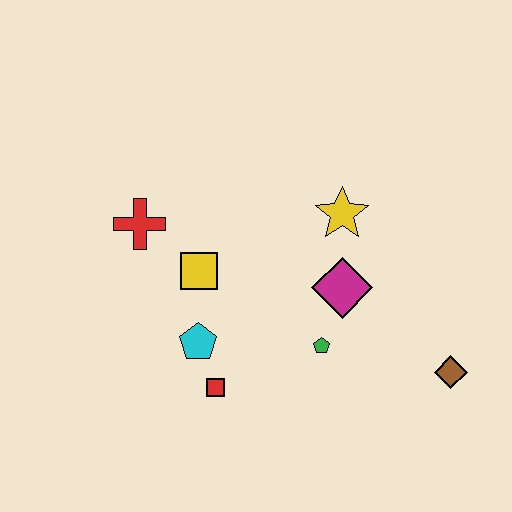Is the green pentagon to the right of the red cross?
Yes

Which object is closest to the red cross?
The yellow square is closest to the red cross.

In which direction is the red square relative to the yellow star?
The red square is below the yellow star.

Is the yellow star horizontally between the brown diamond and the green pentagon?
Yes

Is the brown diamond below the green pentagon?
Yes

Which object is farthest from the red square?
The brown diamond is farthest from the red square.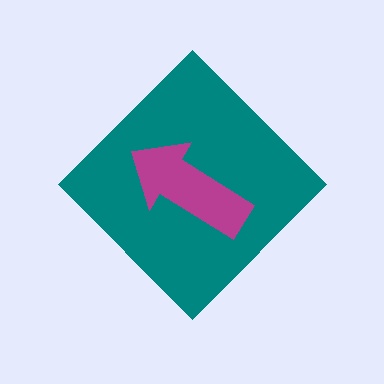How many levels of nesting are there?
2.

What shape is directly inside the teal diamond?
The magenta arrow.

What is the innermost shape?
The magenta arrow.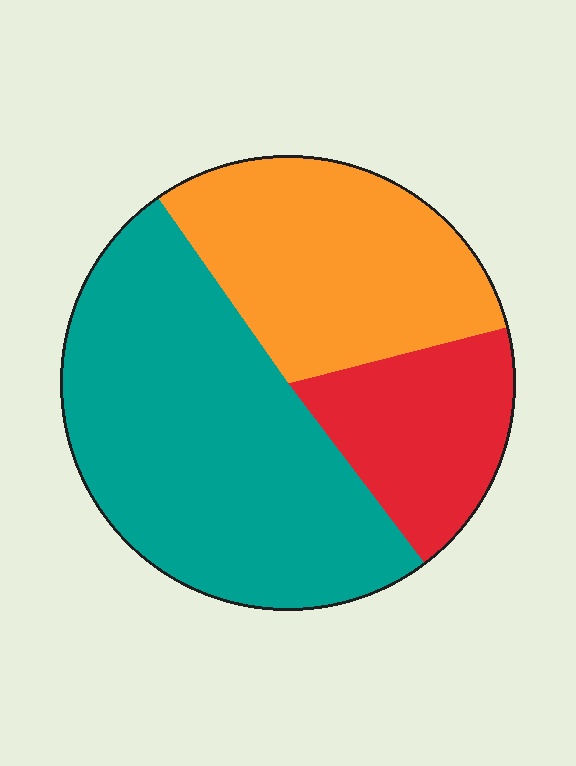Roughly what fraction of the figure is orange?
Orange takes up between a quarter and a half of the figure.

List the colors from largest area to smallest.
From largest to smallest: teal, orange, red.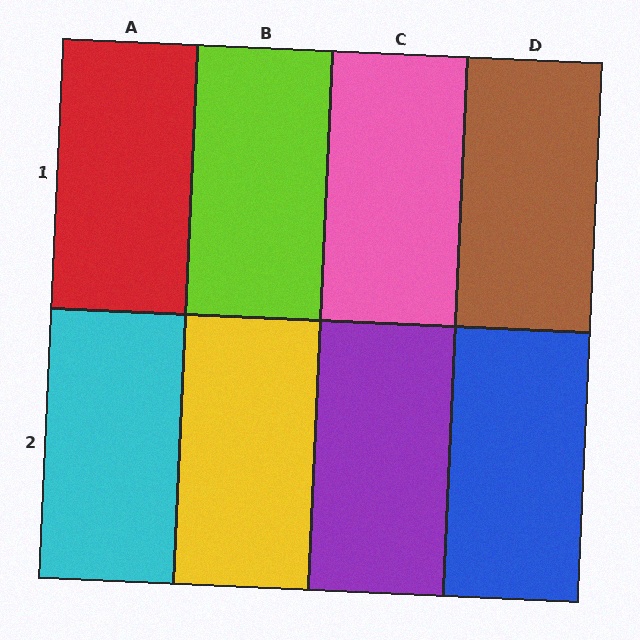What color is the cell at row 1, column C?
Pink.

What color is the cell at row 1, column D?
Brown.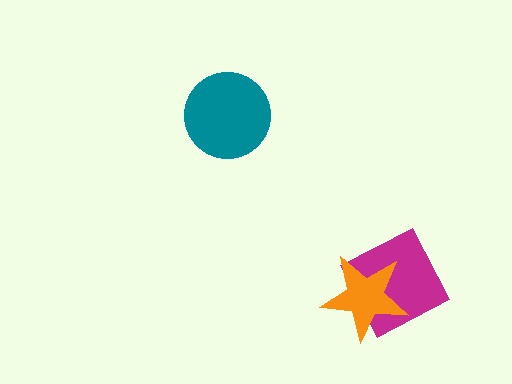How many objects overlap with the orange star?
1 object overlaps with the orange star.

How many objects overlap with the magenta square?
1 object overlaps with the magenta square.